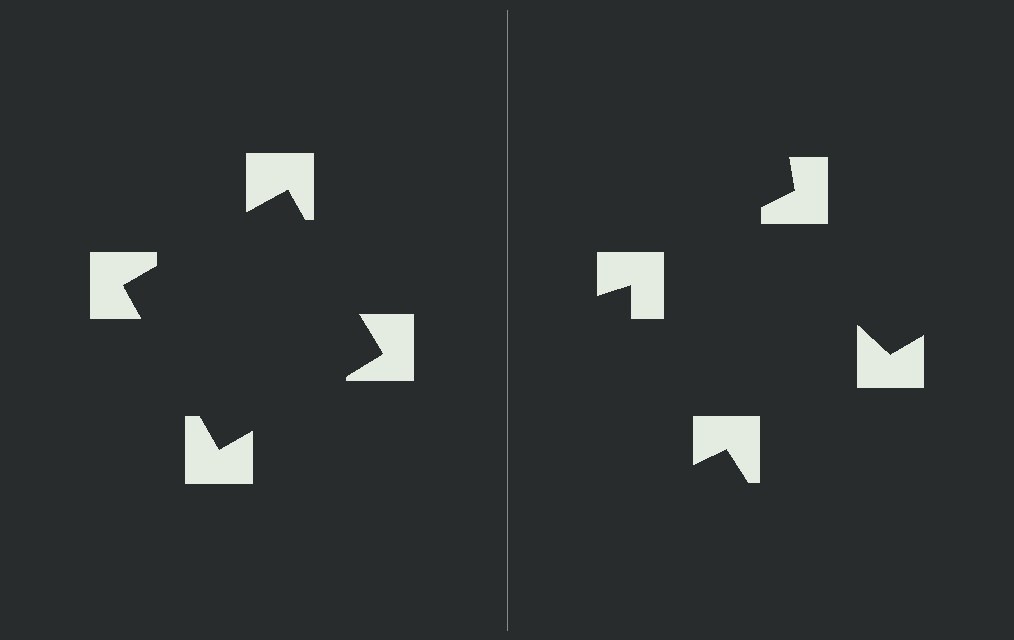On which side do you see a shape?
An illusory square appears on the left side. On the right side the wedge cuts are rotated, so no coherent shape forms.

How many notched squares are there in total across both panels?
8 — 4 on each side.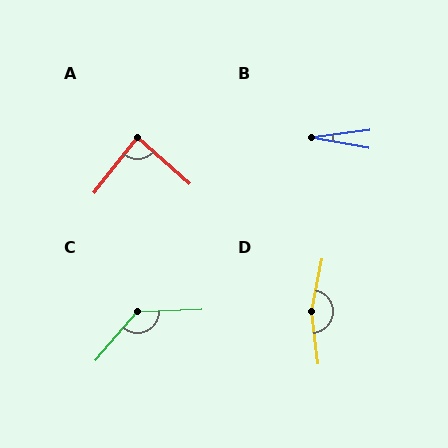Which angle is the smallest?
B, at approximately 17 degrees.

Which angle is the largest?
D, at approximately 162 degrees.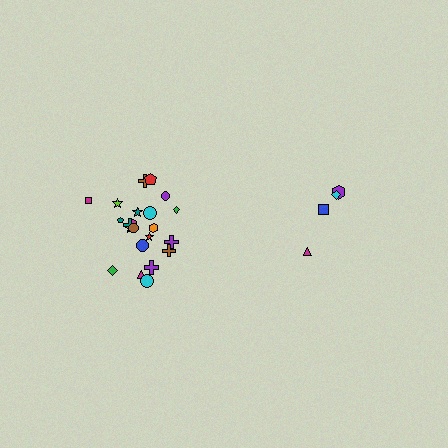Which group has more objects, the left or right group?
The left group.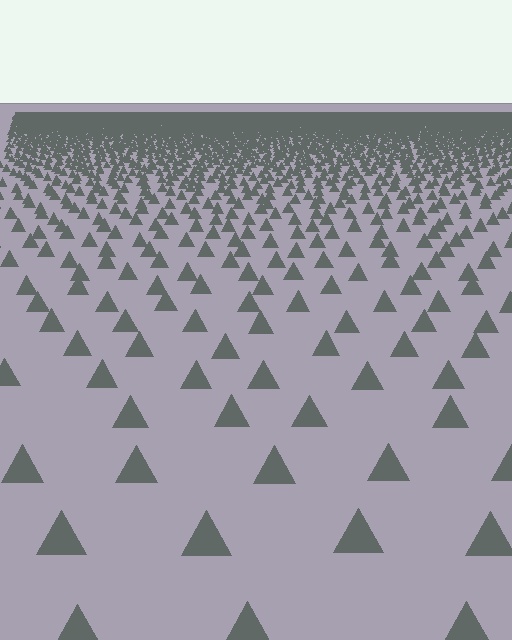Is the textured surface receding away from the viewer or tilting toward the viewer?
The surface is receding away from the viewer. Texture elements get smaller and denser toward the top.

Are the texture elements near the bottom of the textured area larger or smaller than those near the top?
Larger. Near the bottom, elements are closer to the viewer and appear at a bigger on-screen size.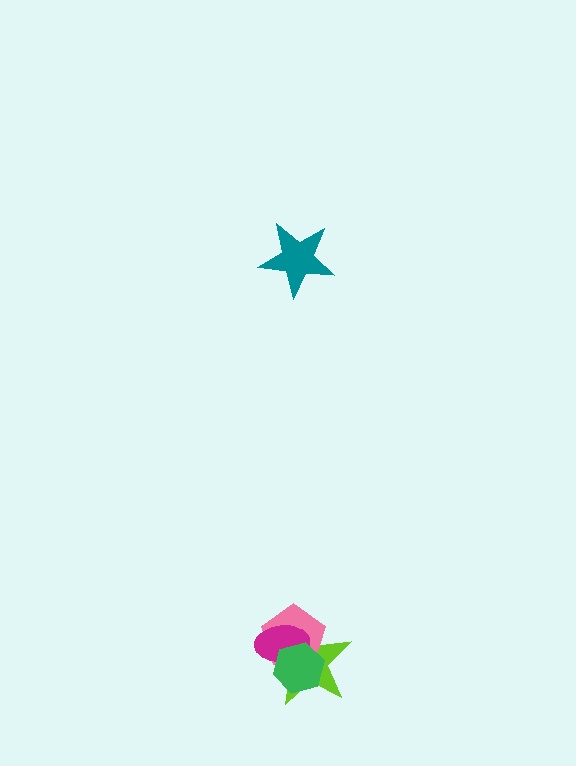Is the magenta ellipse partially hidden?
Yes, it is partially covered by another shape.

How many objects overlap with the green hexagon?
3 objects overlap with the green hexagon.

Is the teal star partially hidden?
No, no other shape covers it.